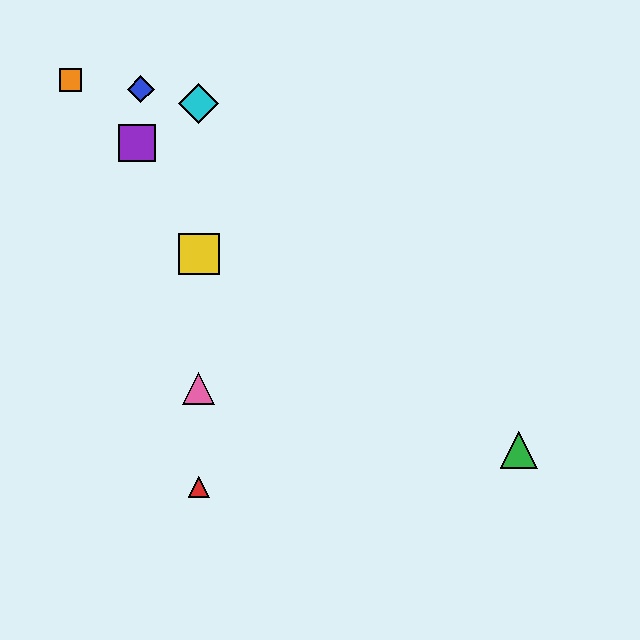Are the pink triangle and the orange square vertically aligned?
No, the pink triangle is at x≈199 and the orange square is at x≈71.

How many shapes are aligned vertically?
4 shapes (the red triangle, the yellow square, the cyan diamond, the pink triangle) are aligned vertically.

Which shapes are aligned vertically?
The red triangle, the yellow square, the cyan diamond, the pink triangle are aligned vertically.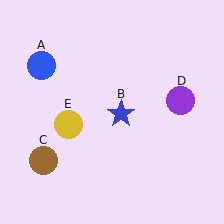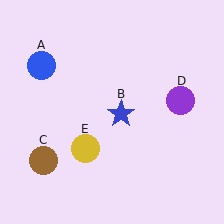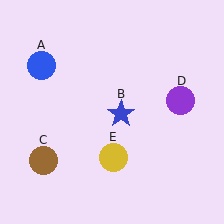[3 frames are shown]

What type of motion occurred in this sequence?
The yellow circle (object E) rotated counterclockwise around the center of the scene.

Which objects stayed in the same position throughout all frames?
Blue circle (object A) and blue star (object B) and brown circle (object C) and purple circle (object D) remained stationary.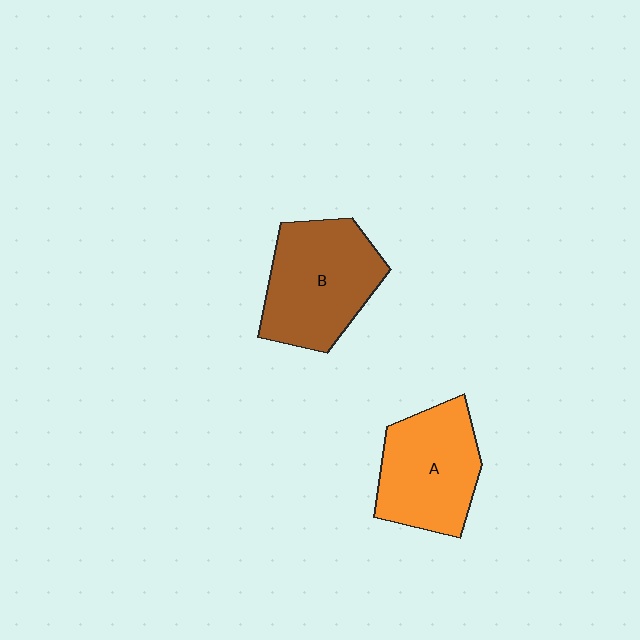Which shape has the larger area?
Shape B (brown).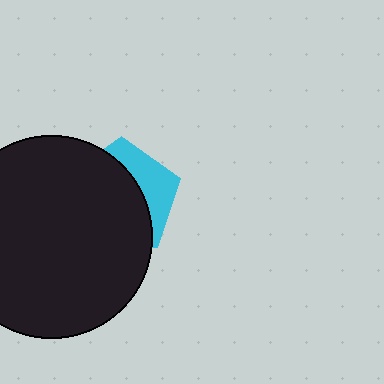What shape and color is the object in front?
The object in front is a black circle.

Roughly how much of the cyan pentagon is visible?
A small part of it is visible (roughly 31%).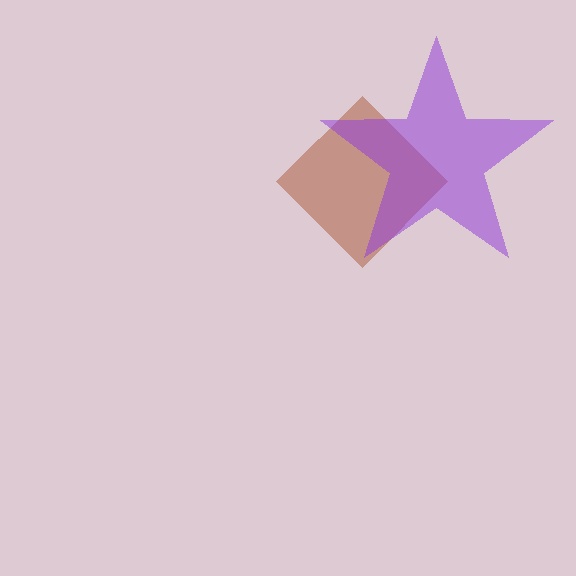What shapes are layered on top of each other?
The layered shapes are: a brown diamond, a purple star.